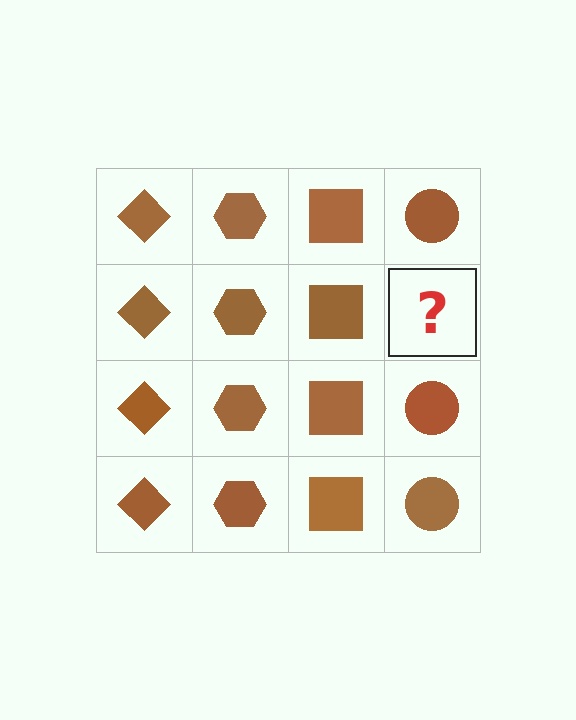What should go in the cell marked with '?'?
The missing cell should contain a brown circle.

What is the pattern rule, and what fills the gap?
The rule is that each column has a consistent shape. The gap should be filled with a brown circle.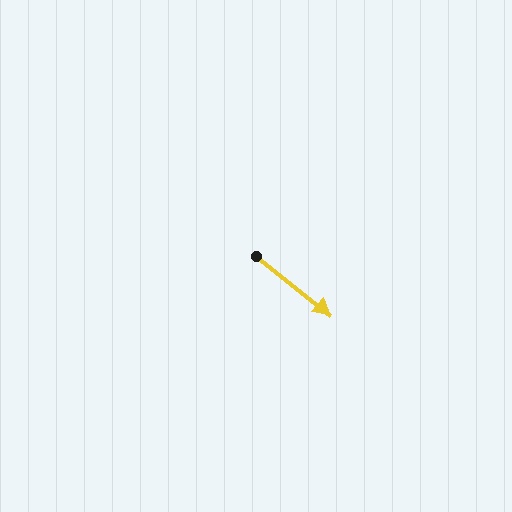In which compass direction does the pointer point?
Southeast.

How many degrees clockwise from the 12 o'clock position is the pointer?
Approximately 128 degrees.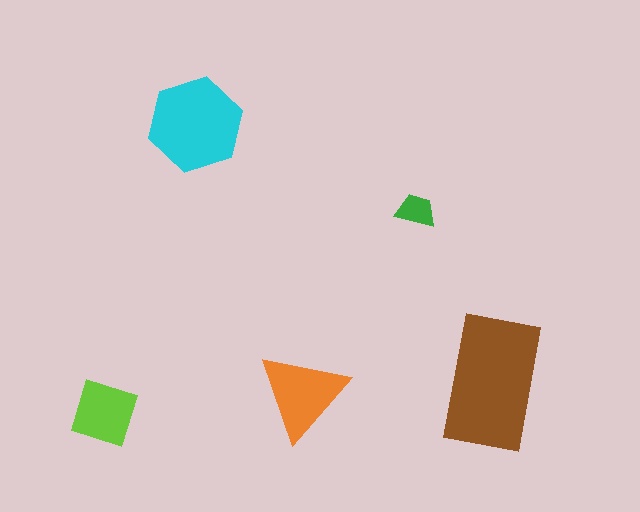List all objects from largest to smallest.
The brown rectangle, the cyan hexagon, the orange triangle, the lime square, the green trapezoid.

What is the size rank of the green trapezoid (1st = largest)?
5th.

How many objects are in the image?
There are 5 objects in the image.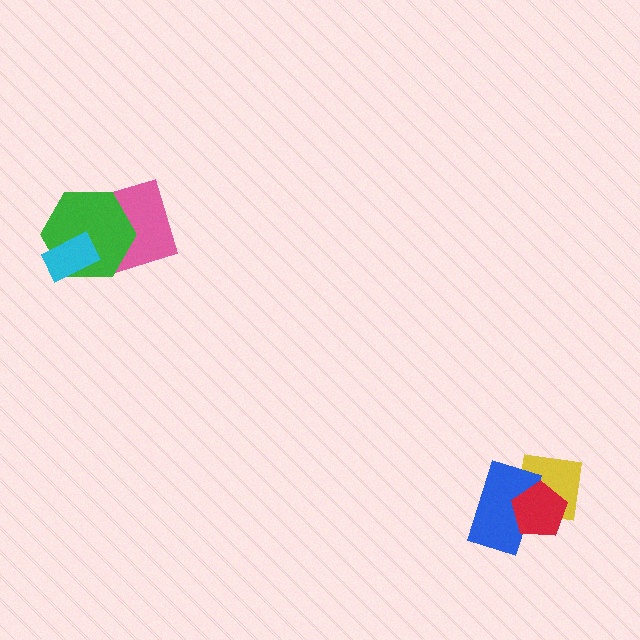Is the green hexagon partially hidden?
Yes, it is partially covered by another shape.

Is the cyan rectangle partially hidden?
No, no other shape covers it.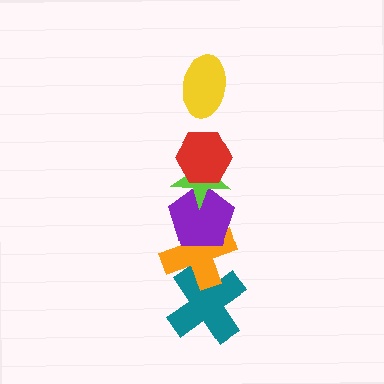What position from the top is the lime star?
The lime star is 3rd from the top.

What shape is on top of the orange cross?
The purple pentagon is on top of the orange cross.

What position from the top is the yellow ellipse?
The yellow ellipse is 1st from the top.